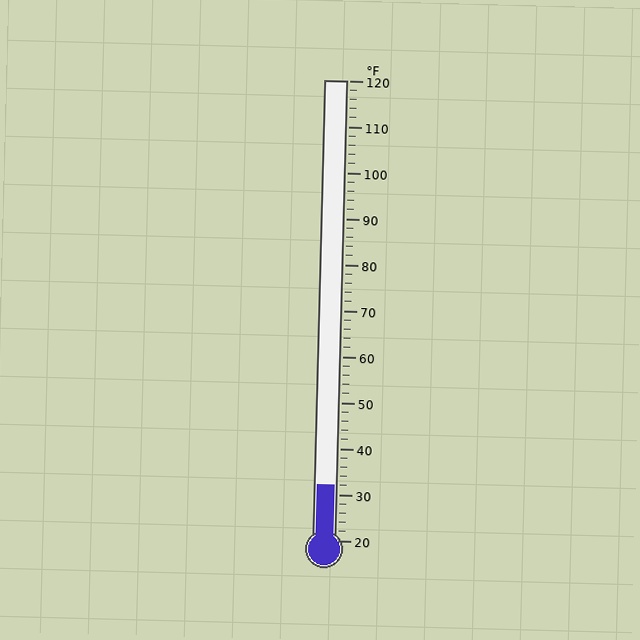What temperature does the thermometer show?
The thermometer shows approximately 32°F.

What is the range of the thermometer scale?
The thermometer scale ranges from 20°F to 120°F.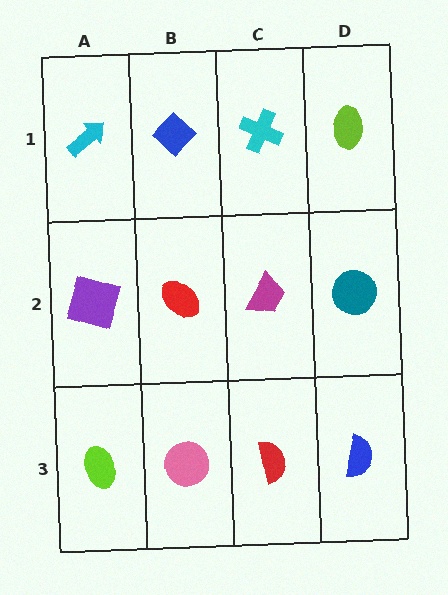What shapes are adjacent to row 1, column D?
A teal circle (row 2, column D), a cyan cross (row 1, column C).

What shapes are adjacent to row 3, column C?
A magenta trapezoid (row 2, column C), a pink circle (row 3, column B), a blue semicircle (row 3, column D).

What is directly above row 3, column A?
A purple square.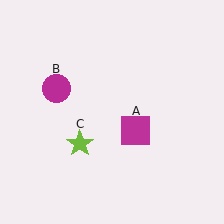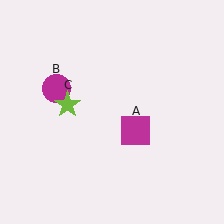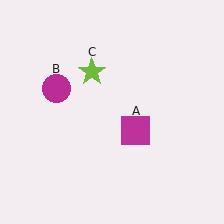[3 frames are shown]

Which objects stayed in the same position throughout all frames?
Magenta square (object A) and magenta circle (object B) remained stationary.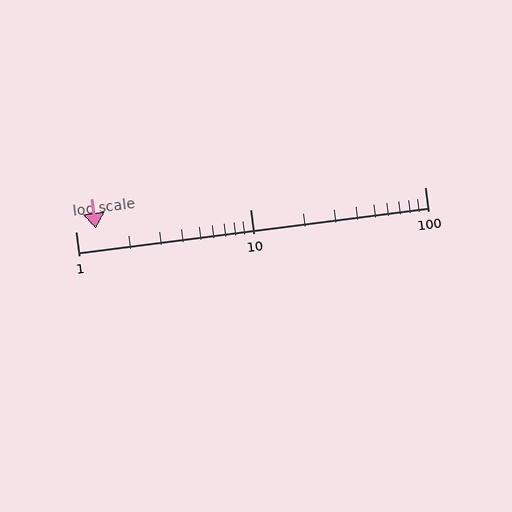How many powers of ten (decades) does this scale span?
The scale spans 2 decades, from 1 to 100.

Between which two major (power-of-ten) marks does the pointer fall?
The pointer is between 1 and 10.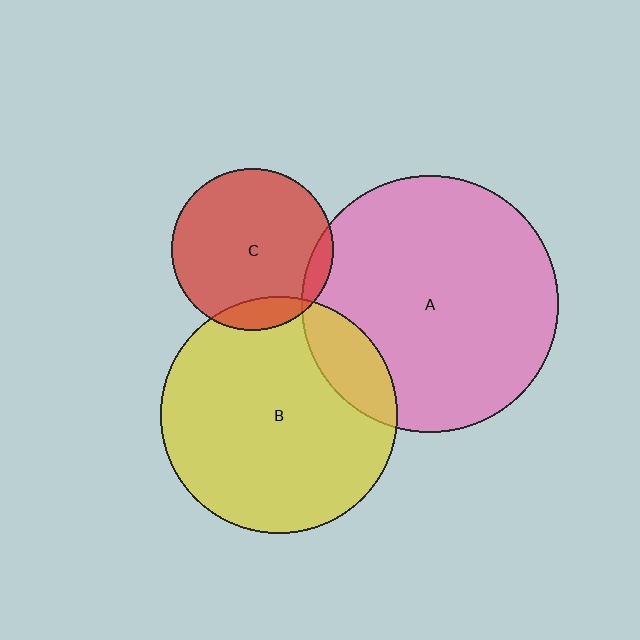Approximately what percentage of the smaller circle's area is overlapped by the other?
Approximately 10%.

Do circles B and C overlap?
Yes.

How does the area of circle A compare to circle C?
Approximately 2.5 times.